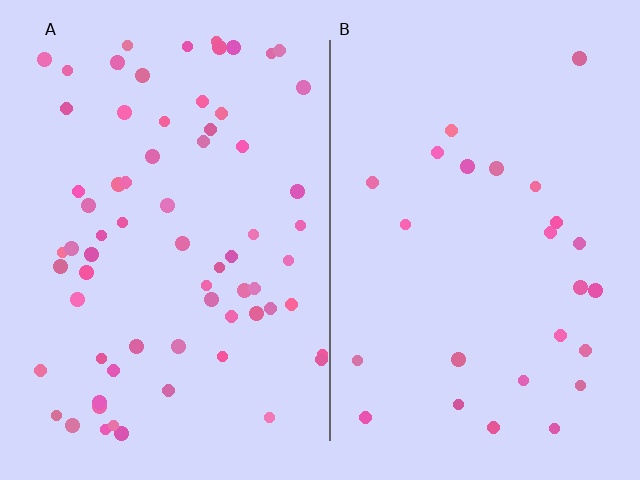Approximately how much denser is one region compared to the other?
Approximately 2.7× — region A over region B.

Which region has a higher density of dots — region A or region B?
A (the left).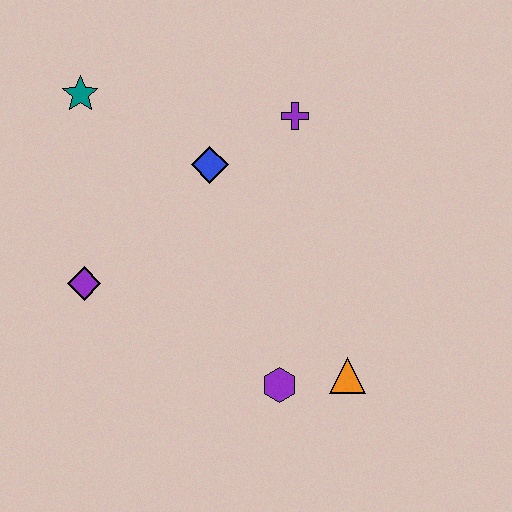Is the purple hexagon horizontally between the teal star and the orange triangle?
Yes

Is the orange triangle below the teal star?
Yes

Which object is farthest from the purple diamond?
The orange triangle is farthest from the purple diamond.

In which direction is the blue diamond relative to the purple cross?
The blue diamond is to the left of the purple cross.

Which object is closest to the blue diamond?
The purple cross is closest to the blue diamond.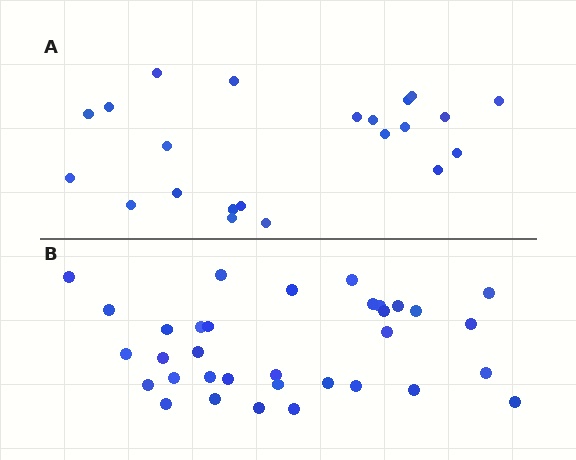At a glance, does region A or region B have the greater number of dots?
Region B (the bottom region) has more dots.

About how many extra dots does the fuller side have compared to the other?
Region B has roughly 12 or so more dots than region A.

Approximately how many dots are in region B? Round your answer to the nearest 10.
About 30 dots. (The exact count is 34, which rounds to 30.)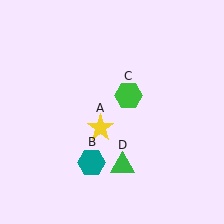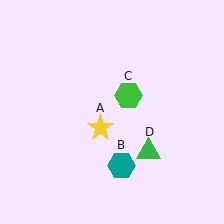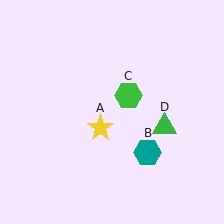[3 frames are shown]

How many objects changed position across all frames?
2 objects changed position: teal hexagon (object B), green triangle (object D).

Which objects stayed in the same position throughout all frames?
Yellow star (object A) and green hexagon (object C) remained stationary.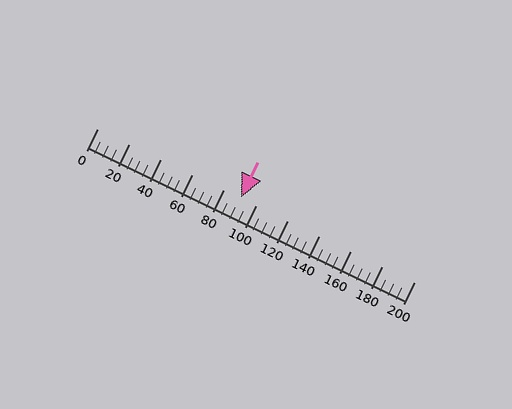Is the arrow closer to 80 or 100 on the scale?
The arrow is closer to 100.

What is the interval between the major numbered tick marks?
The major tick marks are spaced 20 units apart.